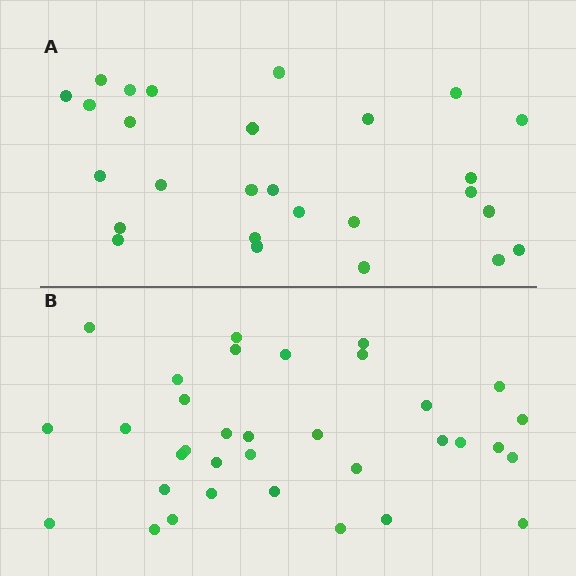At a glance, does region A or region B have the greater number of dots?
Region B (the bottom region) has more dots.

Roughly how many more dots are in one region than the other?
Region B has roughly 8 or so more dots than region A.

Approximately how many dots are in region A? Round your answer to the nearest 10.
About 30 dots. (The exact count is 27, which rounds to 30.)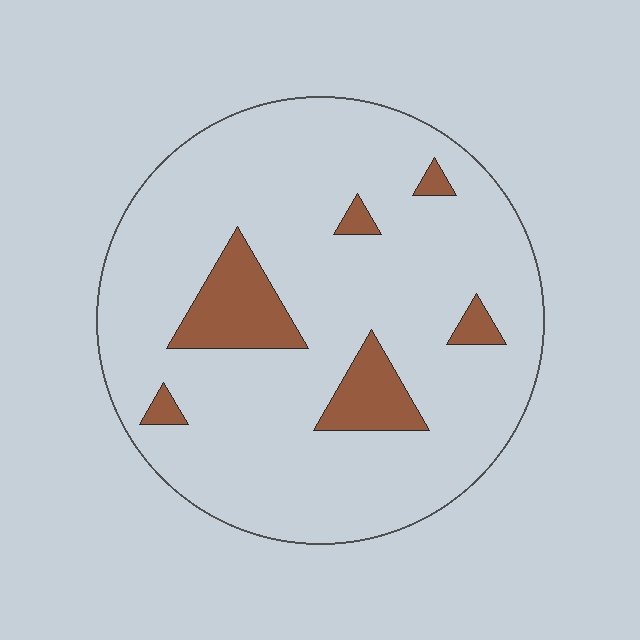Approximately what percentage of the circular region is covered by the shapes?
Approximately 10%.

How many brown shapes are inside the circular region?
6.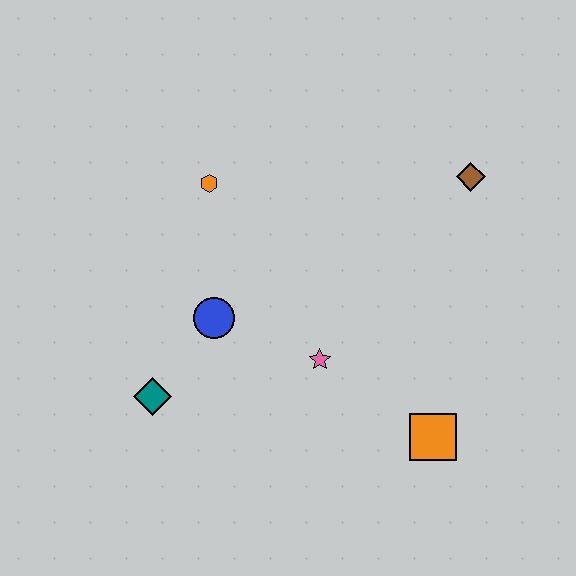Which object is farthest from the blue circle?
The brown diamond is farthest from the blue circle.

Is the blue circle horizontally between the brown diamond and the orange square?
No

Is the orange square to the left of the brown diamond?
Yes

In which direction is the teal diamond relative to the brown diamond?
The teal diamond is to the left of the brown diamond.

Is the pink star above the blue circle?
No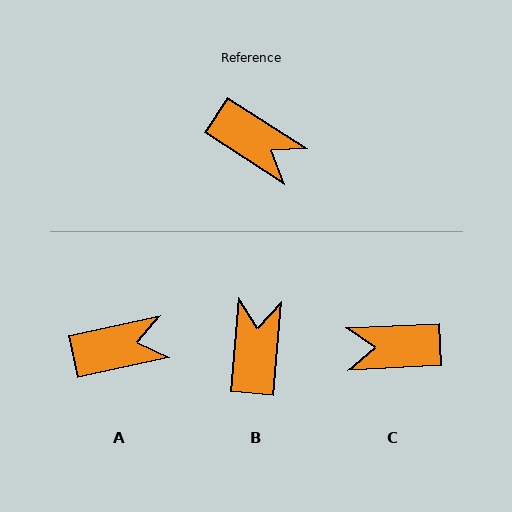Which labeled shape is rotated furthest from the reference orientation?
C, about 145 degrees away.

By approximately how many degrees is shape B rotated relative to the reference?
Approximately 118 degrees counter-clockwise.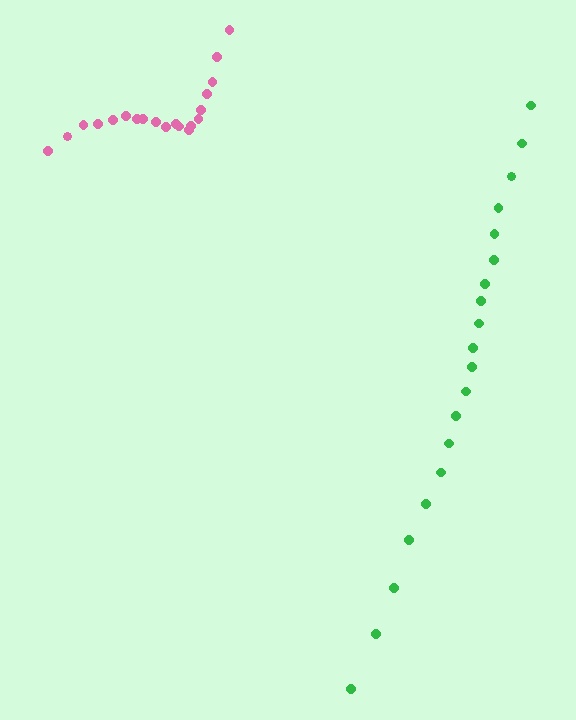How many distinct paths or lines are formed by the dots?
There are 2 distinct paths.